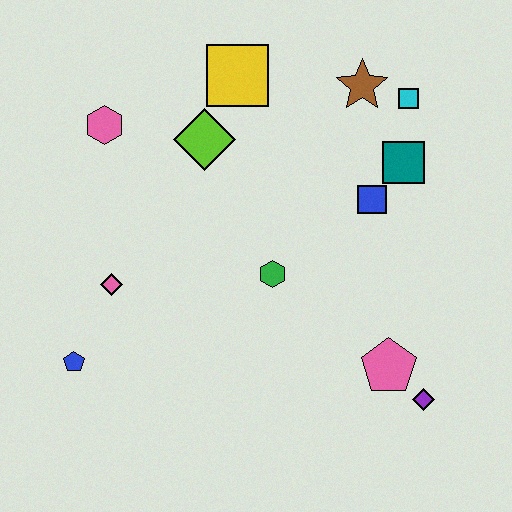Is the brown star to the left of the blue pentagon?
No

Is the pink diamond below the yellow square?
Yes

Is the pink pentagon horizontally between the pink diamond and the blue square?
No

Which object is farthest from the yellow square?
The purple diamond is farthest from the yellow square.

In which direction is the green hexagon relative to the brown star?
The green hexagon is below the brown star.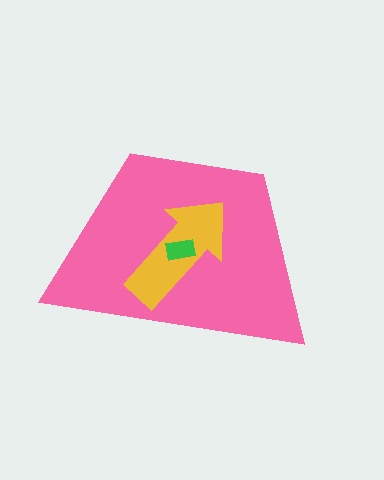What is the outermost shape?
The pink trapezoid.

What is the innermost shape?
The green rectangle.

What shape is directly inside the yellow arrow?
The green rectangle.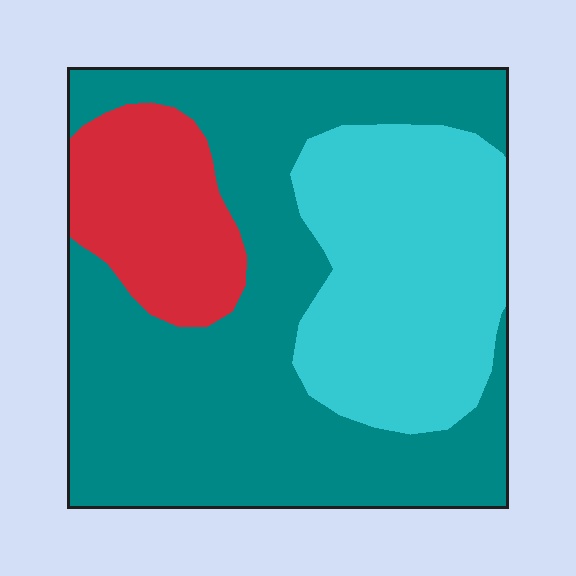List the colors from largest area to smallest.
From largest to smallest: teal, cyan, red.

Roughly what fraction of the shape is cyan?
Cyan covers around 30% of the shape.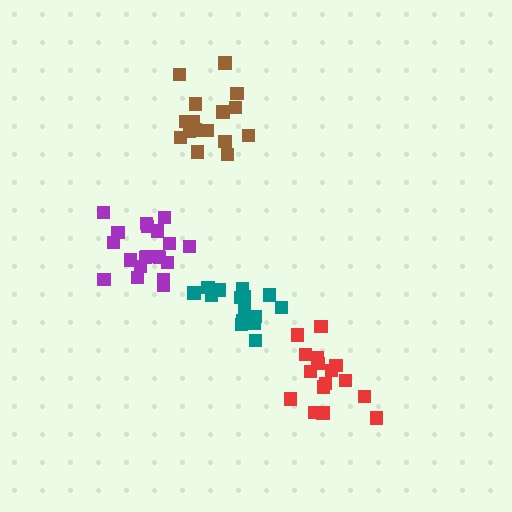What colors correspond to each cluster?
The clusters are colored: teal, purple, brown, red.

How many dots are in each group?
Group 1: 19 dots, Group 2: 20 dots, Group 3: 16 dots, Group 4: 16 dots (71 total).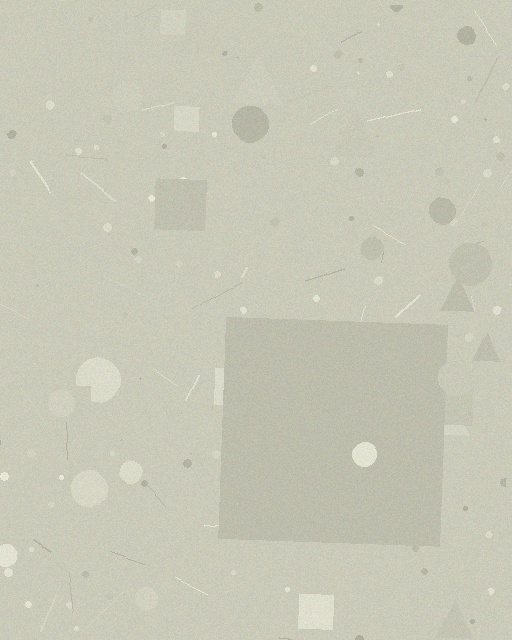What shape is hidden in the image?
A square is hidden in the image.